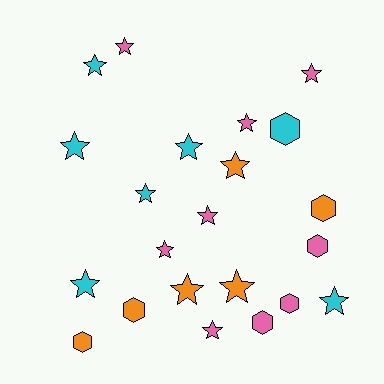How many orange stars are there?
There are 3 orange stars.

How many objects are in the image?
There are 22 objects.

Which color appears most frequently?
Pink, with 9 objects.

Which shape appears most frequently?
Star, with 15 objects.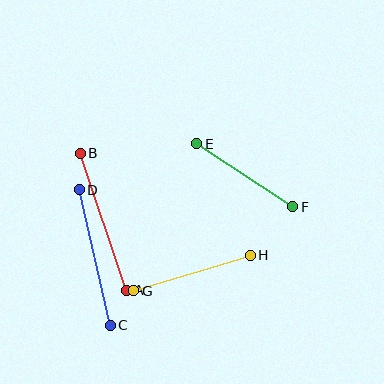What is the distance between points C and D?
The distance is approximately 139 pixels.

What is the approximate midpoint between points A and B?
The midpoint is at approximately (103, 222) pixels.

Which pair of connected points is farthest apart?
Points A and B are farthest apart.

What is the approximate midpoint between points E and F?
The midpoint is at approximately (245, 175) pixels.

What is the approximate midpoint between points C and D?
The midpoint is at approximately (95, 257) pixels.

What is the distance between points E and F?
The distance is approximately 115 pixels.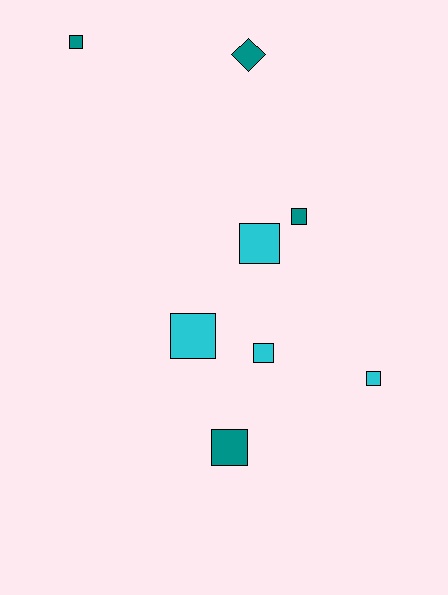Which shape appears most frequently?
Square, with 7 objects.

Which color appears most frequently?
Cyan, with 4 objects.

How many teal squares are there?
There are 3 teal squares.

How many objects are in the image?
There are 8 objects.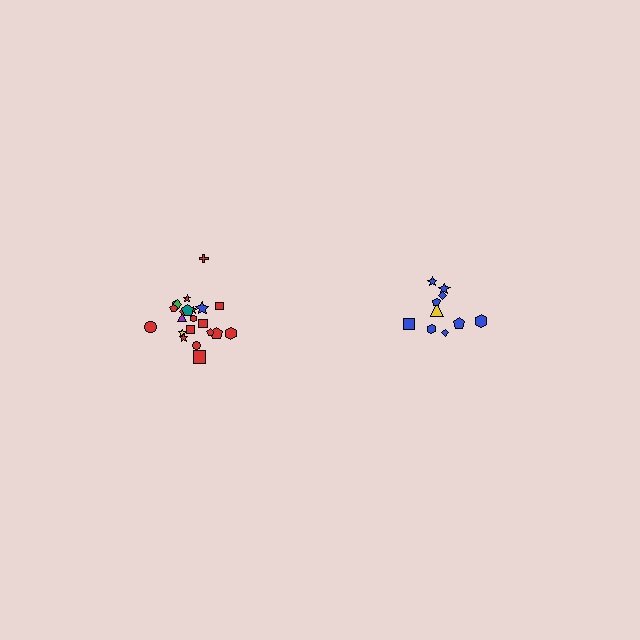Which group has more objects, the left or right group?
The left group.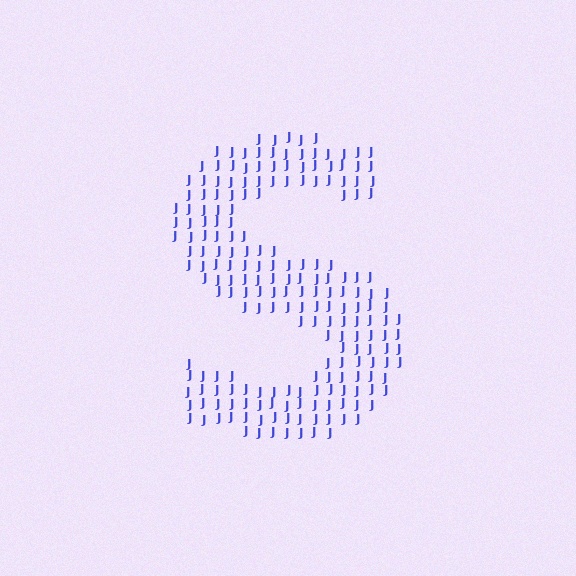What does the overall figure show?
The overall figure shows the letter S.